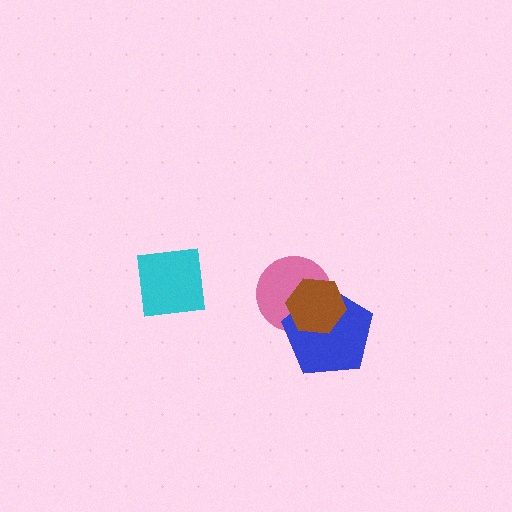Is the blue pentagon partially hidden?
Yes, it is partially covered by another shape.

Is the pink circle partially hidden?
Yes, it is partially covered by another shape.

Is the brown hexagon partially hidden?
No, no other shape covers it.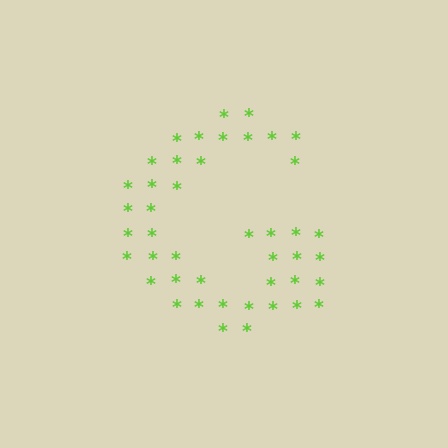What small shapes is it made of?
It is made of small asterisks.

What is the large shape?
The large shape is the letter G.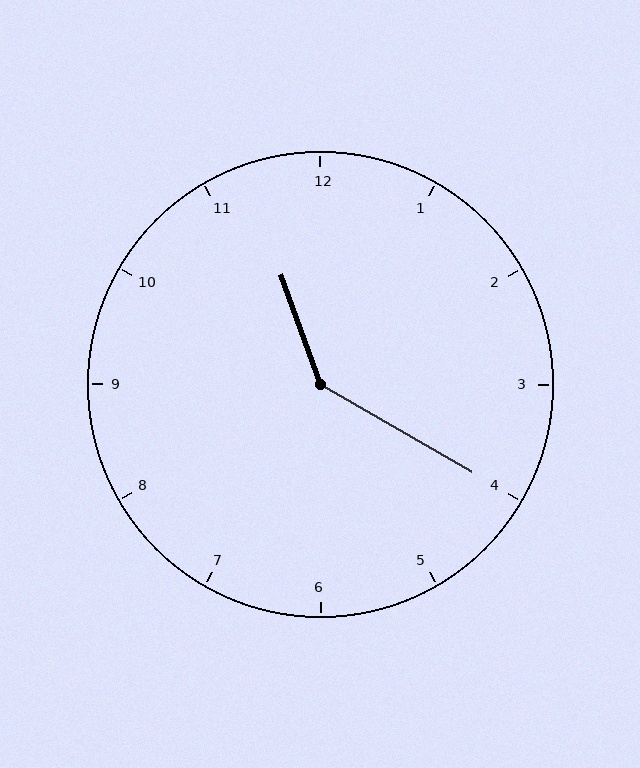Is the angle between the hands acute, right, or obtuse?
It is obtuse.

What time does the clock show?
11:20.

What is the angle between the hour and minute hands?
Approximately 140 degrees.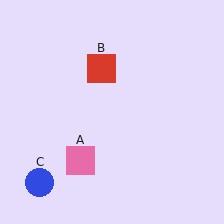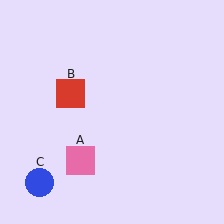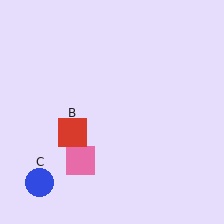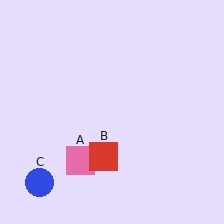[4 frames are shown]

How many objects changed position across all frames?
1 object changed position: red square (object B).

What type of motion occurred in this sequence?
The red square (object B) rotated counterclockwise around the center of the scene.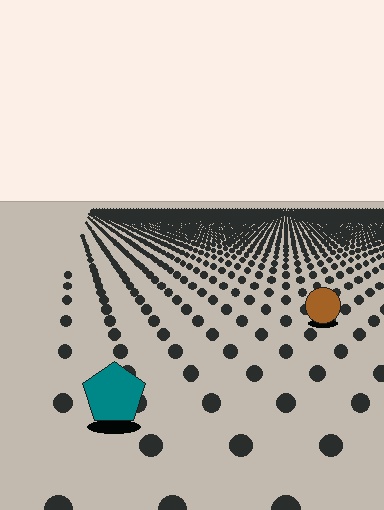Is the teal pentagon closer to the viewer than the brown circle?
Yes. The teal pentagon is closer — you can tell from the texture gradient: the ground texture is coarser near it.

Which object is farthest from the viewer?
The brown circle is farthest from the viewer. It appears smaller and the ground texture around it is denser.